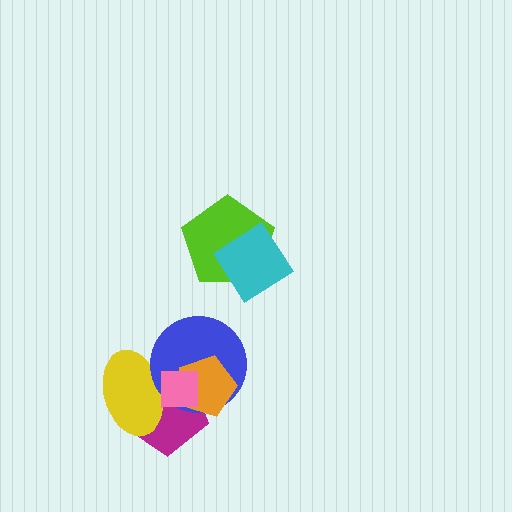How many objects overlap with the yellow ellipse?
3 objects overlap with the yellow ellipse.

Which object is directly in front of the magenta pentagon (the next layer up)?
The yellow ellipse is directly in front of the magenta pentagon.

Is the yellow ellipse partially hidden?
Yes, it is partially covered by another shape.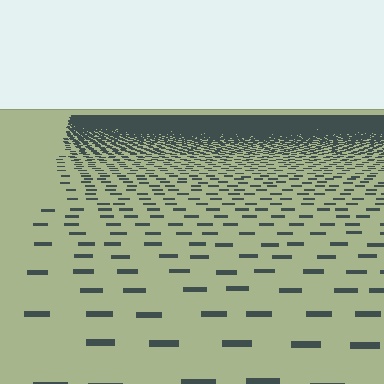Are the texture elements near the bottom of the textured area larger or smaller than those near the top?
Larger. Near the bottom, elements are closer to the viewer and appear at a bigger on-screen size.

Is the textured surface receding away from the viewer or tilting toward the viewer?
The surface is receding away from the viewer. Texture elements get smaller and denser toward the top.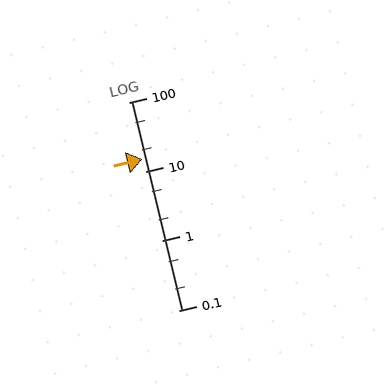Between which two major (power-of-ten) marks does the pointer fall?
The pointer is between 10 and 100.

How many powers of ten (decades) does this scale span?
The scale spans 3 decades, from 0.1 to 100.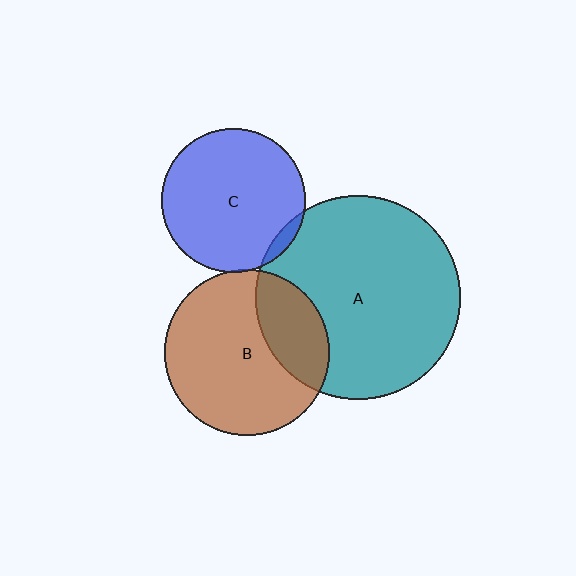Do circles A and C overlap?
Yes.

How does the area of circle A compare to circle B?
Approximately 1.5 times.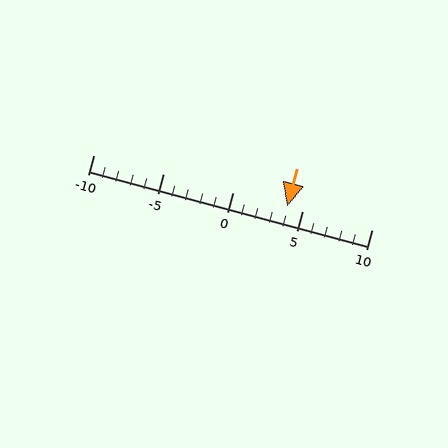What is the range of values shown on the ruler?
The ruler shows values from -10 to 10.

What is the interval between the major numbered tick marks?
The major tick marks are spaced 5 units apart.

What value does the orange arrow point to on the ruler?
The orange arrow points to approximately 4.